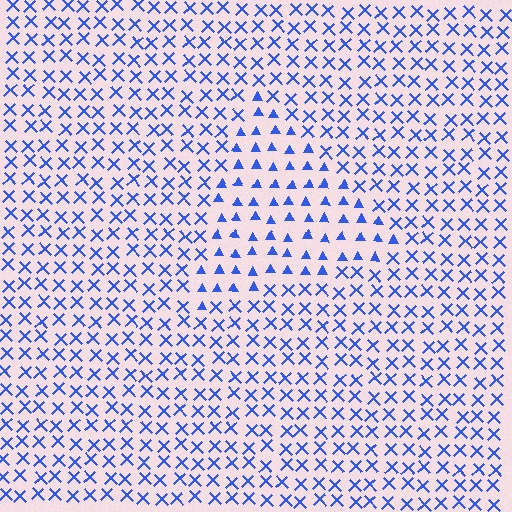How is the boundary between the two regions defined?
The boundary is defined by a change in element shape: triangles inside vs. X marks outside. All elements share the same color and spacing.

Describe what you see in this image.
The image is filled with small blue elements arranged in a uniform grid. A triangle-shaped region contains triangles, while the surrounding area contains X marks. The boundary is defined purely by the change in element shape.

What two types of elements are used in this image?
The image uses triangles inside the triangle region and X marks outside it.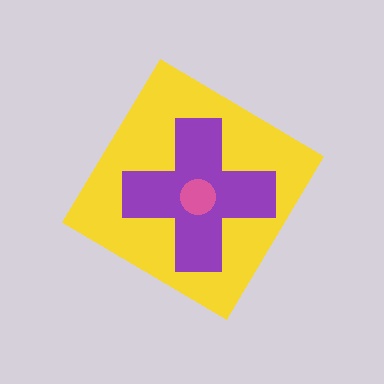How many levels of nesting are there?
3.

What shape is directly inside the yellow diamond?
The purple cross.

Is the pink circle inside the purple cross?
Yes.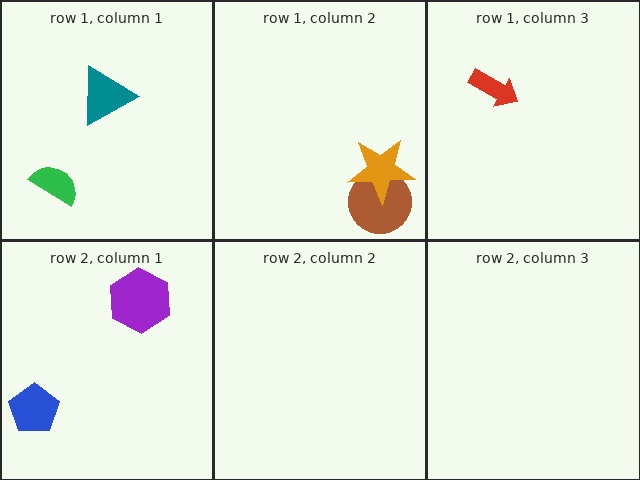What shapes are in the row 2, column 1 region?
The blue pentagon, the purple hexagon.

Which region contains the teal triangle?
The row 1, column 1 region.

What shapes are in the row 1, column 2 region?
The brown circle, the orange star.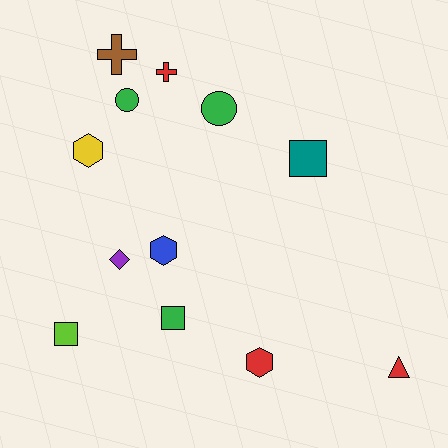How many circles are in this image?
There are 2 circles.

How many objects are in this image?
There are 12 objects.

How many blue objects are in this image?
There is 1 blue object.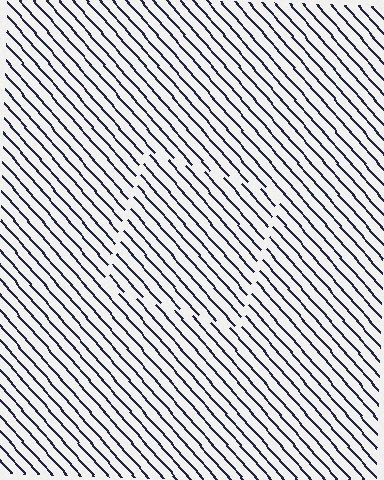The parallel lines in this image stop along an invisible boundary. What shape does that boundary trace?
An illusory square. The interior of the shape contains the same grating, shifted by half a period — the contour is defined by the phase discontinuity where line-ends from the inner and outer gratings abut.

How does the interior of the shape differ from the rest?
The interior of the shape contains the same grating, shifted by half a period — the contour is defined by the phase discontinuity where line-ends from the inner and outer gratings abut.